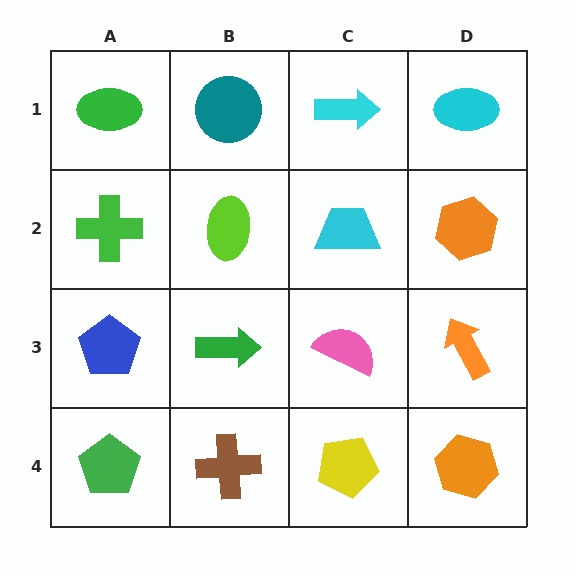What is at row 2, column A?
A green cross.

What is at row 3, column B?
A green arrow.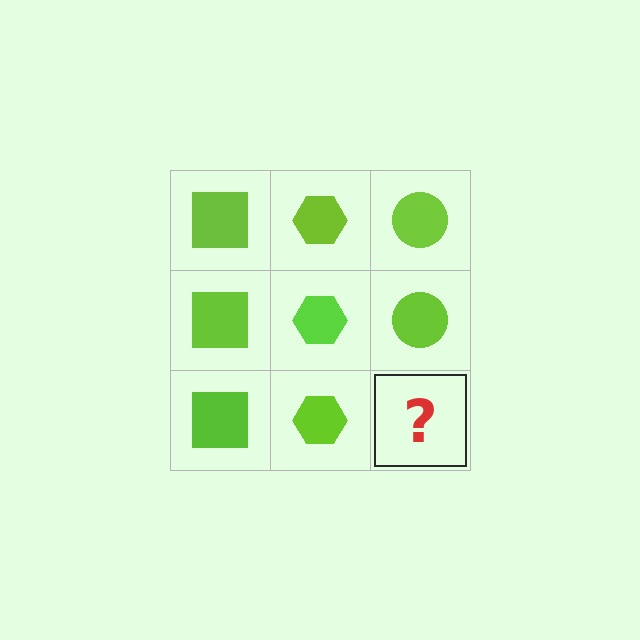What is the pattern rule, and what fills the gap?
The rule is that each column has a consistent shape. The gap should be filled with a lime circle.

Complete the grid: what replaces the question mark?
The question mark should be replaced with a lime circle.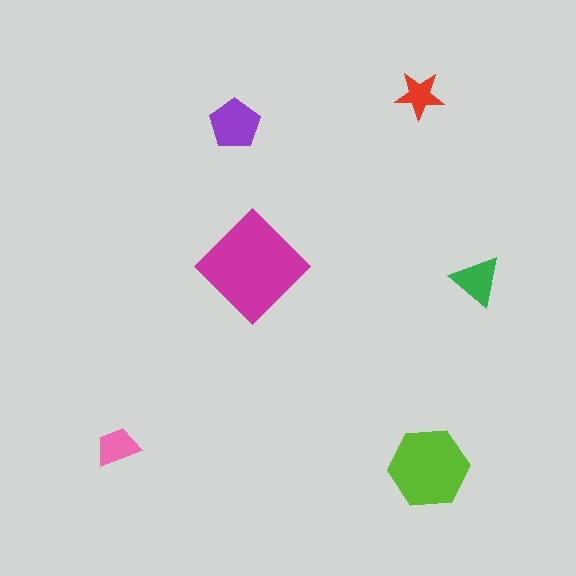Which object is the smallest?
The red star.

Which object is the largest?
The magenta diamond.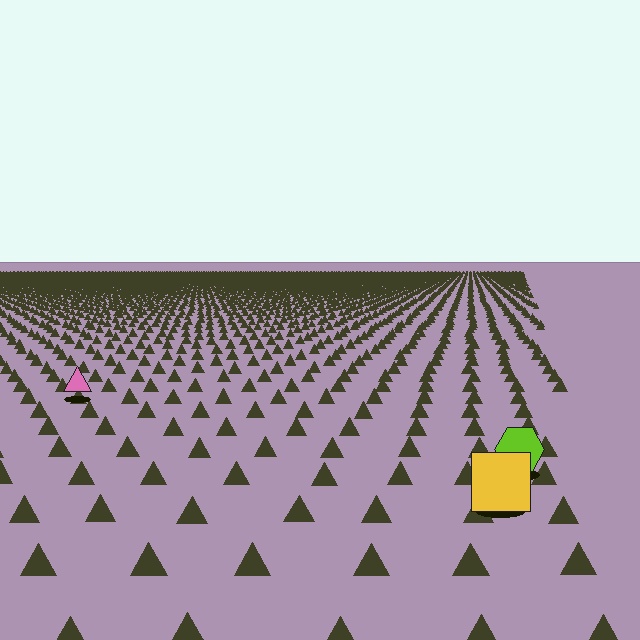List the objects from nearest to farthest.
From nearest to farthest: the yellow square, the lime hexagon, the pink triangle.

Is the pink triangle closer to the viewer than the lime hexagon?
No. The lime hexagon is closer — you can tell from the texture gradient: the ground texture is coarser near it.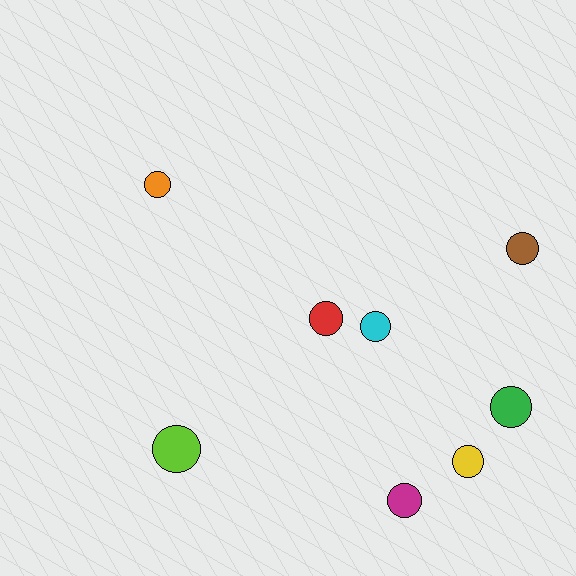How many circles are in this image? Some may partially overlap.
There are 8 circles.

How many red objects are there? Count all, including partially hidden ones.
There is 1 red object.